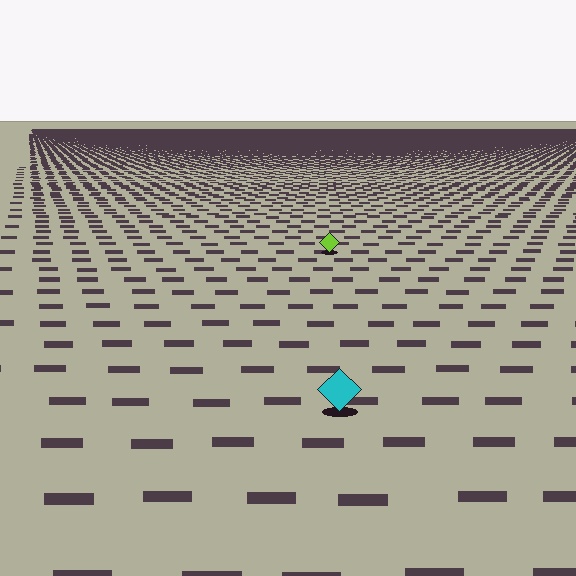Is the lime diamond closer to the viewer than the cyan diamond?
No. The cyan diamond is closer — you can tell from the texture gradient: the ground texture is coarser near it.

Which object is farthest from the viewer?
The lime diamond is farthest from the viewer. It appears smaller and the ground texture around it is denser.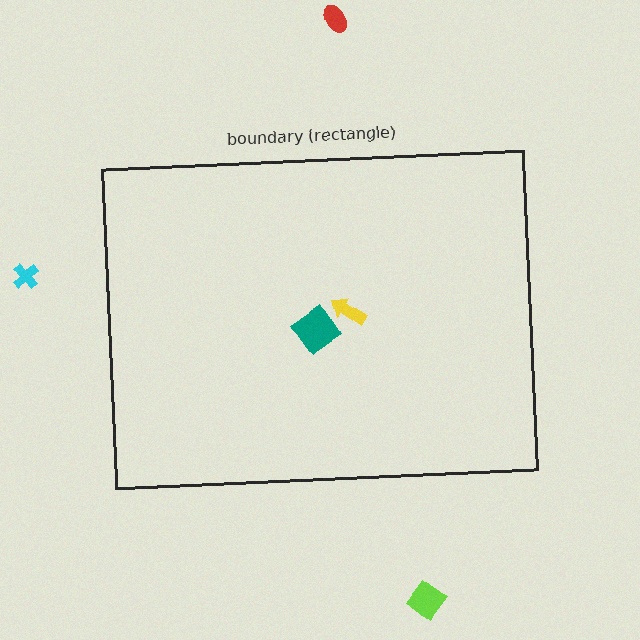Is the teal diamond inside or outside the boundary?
Inside.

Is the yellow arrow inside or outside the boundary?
Inside.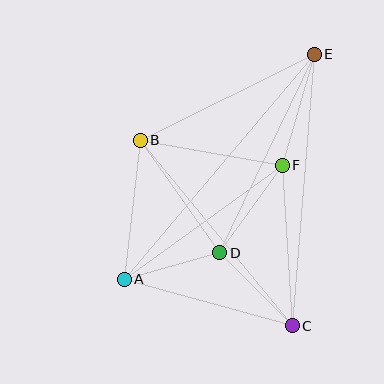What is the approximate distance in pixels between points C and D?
The distance between C and D is approximately 103 pixels.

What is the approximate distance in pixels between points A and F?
The distance between A and F is approximately 195 pixels.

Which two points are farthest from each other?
Points A and E are farthest from each other.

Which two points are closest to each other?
Points A and D are closest to each other.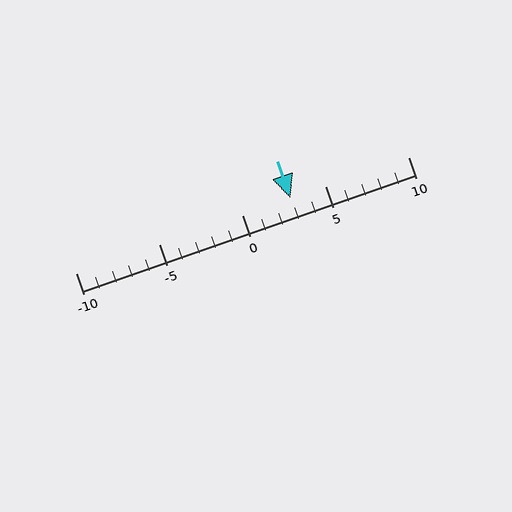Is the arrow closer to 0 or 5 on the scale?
The arrow is closer to 5.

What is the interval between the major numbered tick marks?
The major tick marks are spaced 5 units apart.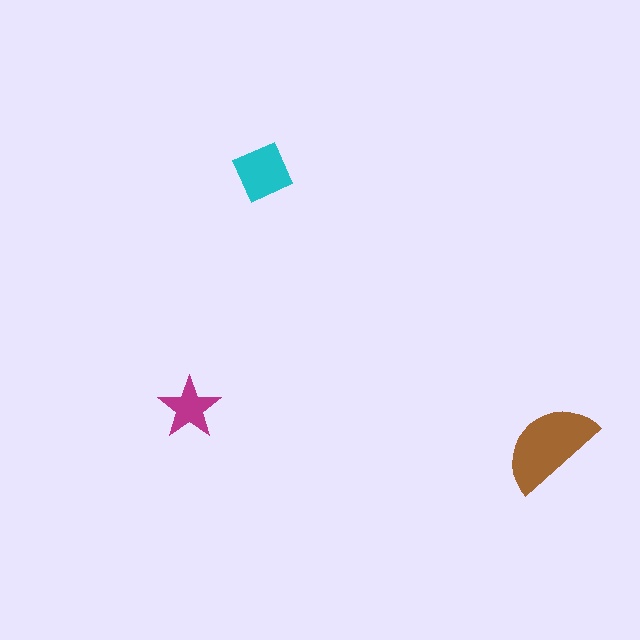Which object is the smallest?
The magenta star.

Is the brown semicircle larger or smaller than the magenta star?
Larger.